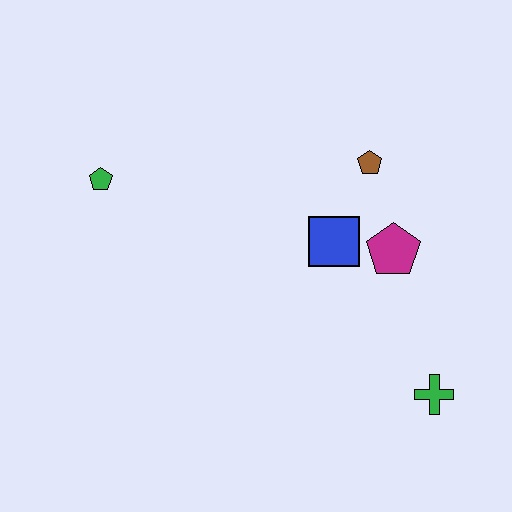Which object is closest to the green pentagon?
The blue square is closest to the green pentagon.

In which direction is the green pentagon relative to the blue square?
The green pentagon is to the left of the blue square.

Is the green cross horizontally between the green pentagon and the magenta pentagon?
No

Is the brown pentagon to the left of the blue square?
No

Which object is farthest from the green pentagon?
The green cross is farthest from the green pentagon.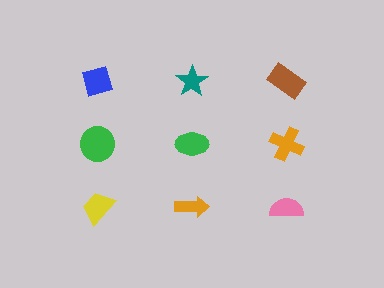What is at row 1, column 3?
A brown rectangle.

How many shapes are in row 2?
3 shapes.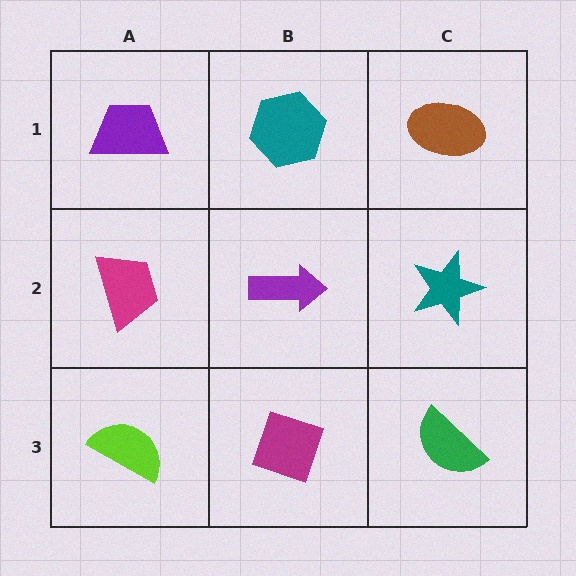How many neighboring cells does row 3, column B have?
3.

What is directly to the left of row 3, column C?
A magenta diamond.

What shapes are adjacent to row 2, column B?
A teal hexagon (row 1, column B), a magenta diamond (row 3, column B), a magenta trapezoid (row 2, column A), a teal star (row 2, column C).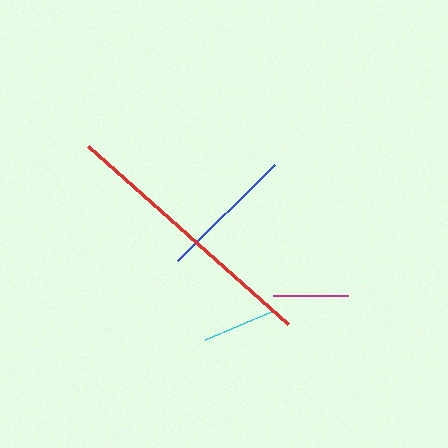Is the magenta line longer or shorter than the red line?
The red line is longer than the magenta line.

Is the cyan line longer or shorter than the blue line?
The blue line is longer than the cyan line.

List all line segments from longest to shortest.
From longest to shortest: red, blue, magenta, cyan.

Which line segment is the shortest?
The cyan line is the shortest at approximately 71 pixels.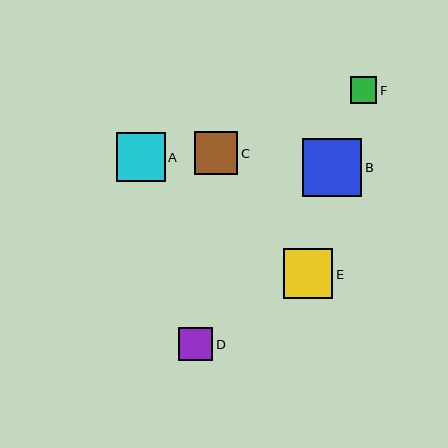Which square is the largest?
Square B is the largest with a size of approximately 59 pixels.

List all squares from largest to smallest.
From largest to smallest: B, E, A, C, D, F.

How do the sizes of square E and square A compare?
Square E and square A are approximately the same size.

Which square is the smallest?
Square F is the smallest with a size of approximately 27 pixels.